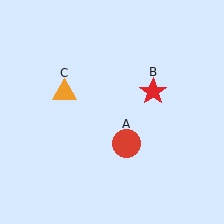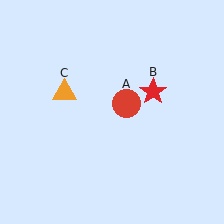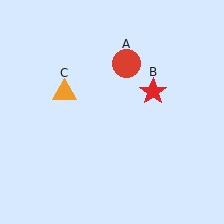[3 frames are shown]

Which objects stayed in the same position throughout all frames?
Red star (object B) and orange triangle (object C) remained stationary.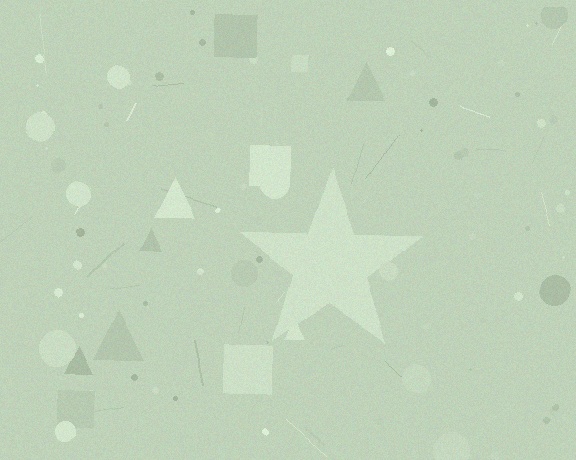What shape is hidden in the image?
A star is hidden in the image.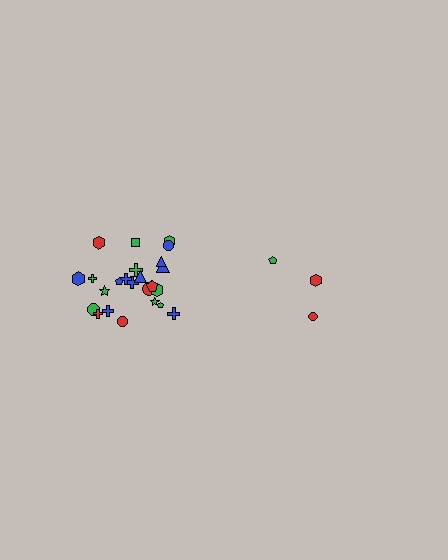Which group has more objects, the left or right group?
The left group.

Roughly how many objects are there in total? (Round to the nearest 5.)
Roughly 30 objects in total.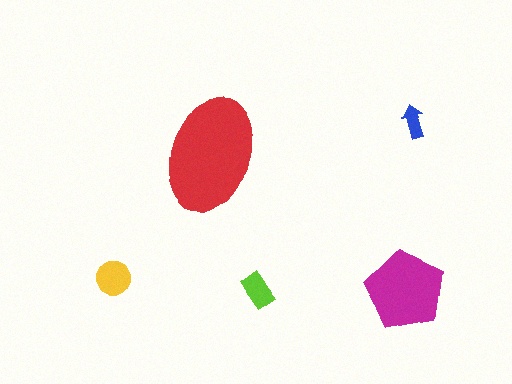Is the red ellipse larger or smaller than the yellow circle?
Larger.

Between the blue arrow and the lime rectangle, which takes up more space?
The lime rectangle.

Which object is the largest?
The red ellipse.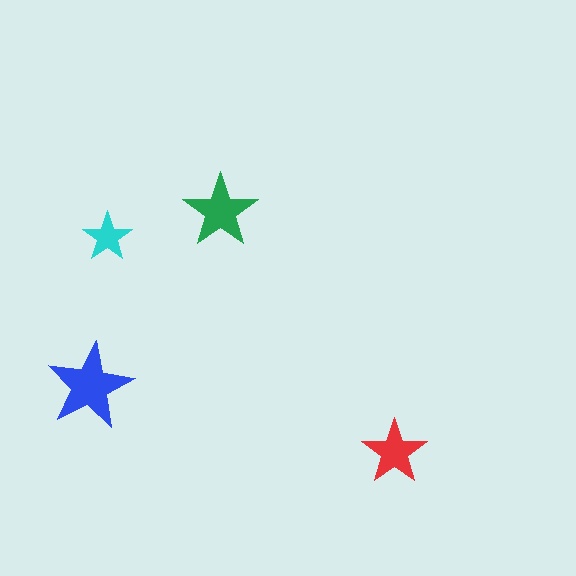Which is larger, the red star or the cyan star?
The red one.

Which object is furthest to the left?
The blue star is leftmost.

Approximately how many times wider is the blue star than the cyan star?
About 2 times wider.